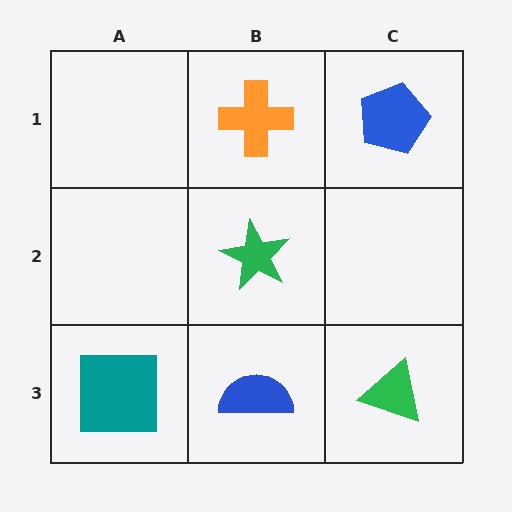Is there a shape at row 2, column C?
No, that cell is empty.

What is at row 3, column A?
A teal square.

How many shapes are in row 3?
3 shapes.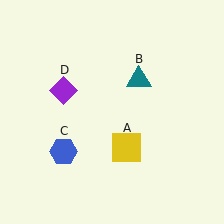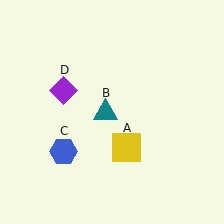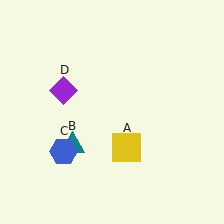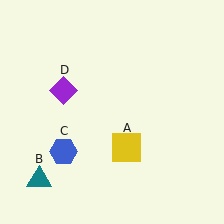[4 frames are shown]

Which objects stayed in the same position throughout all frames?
Yellow square (object A) and blue hexagon (object C) and purple diamond (object D) remained stationary.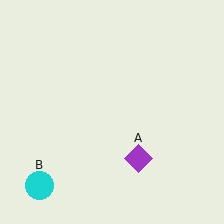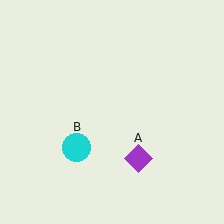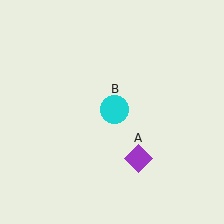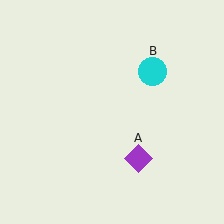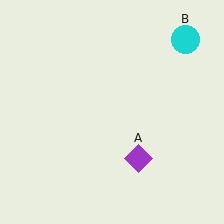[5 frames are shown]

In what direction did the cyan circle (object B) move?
The cyan circle (object B) moved up and to the right.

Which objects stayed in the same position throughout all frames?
Purple diamond (object A) remained stationary.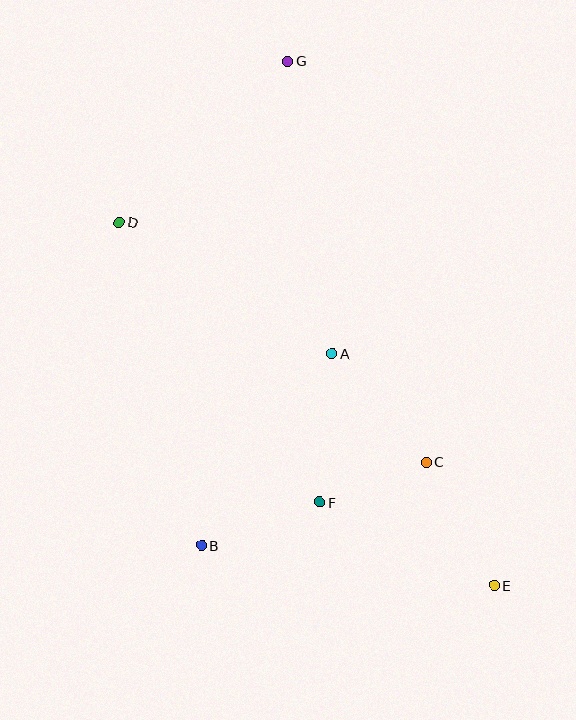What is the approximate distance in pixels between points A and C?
The distance between A and C is approximately 144 pixels.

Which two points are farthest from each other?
Points E and G are farthest from each other.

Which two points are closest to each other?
Points C and F are closest to each other.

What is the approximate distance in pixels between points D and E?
The distance between D and E is approximately 522 pixels.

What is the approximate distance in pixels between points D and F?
The distance between D and F is approximately 345 pixels.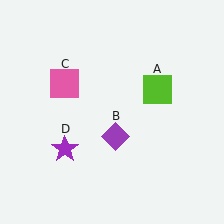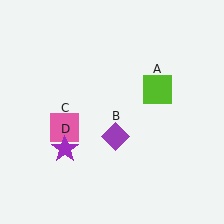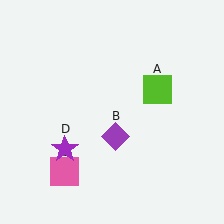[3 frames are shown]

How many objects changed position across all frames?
1 object changed position: pink square (object C).